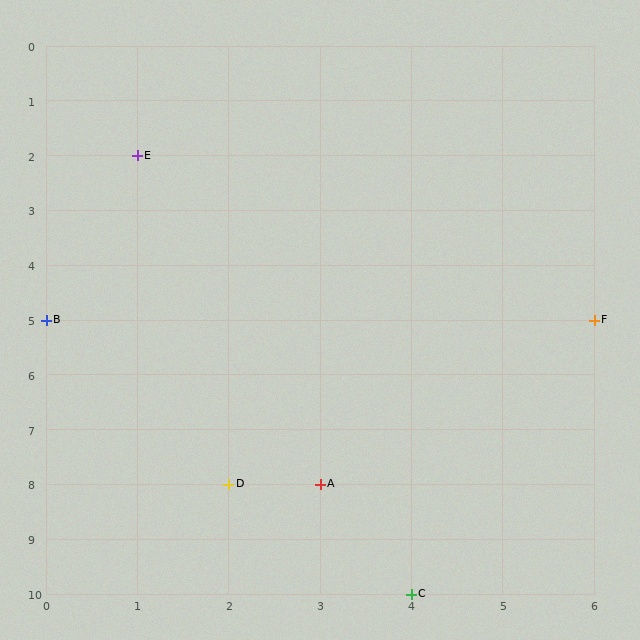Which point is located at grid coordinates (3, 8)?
Point A is at (3, 8).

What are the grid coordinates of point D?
Point D is at grid coordinates (2, 8).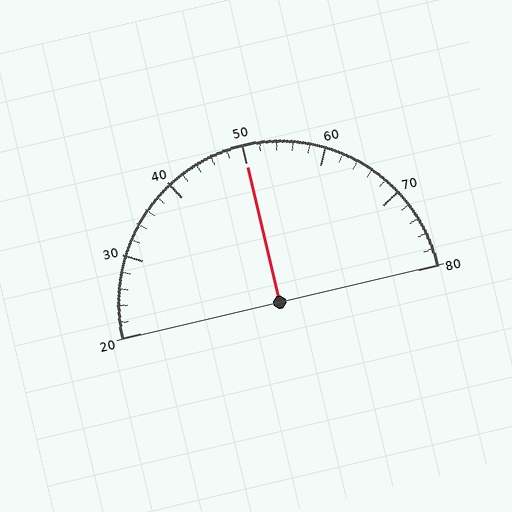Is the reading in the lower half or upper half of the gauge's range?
The reading is in the upper half of the range (20 to 80).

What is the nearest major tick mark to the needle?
The nearest major tick mark is 50.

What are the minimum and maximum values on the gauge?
The gauge ranges from 20 to 80.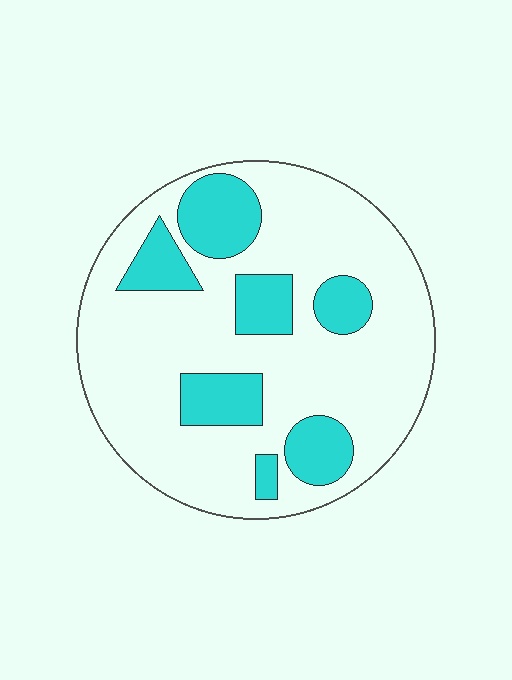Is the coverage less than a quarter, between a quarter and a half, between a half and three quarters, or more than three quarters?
Less than a quarter.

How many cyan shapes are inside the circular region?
7.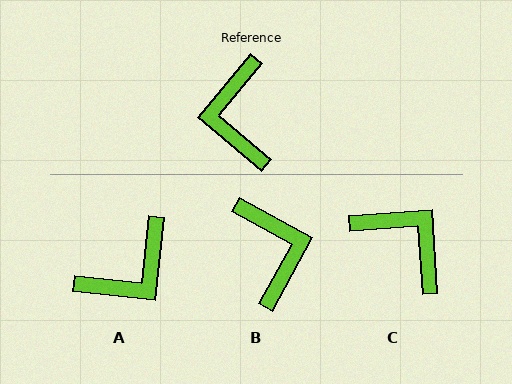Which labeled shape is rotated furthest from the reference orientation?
B, about 168 degrees away.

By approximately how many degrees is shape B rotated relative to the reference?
Approximately 168 degrees clockwise.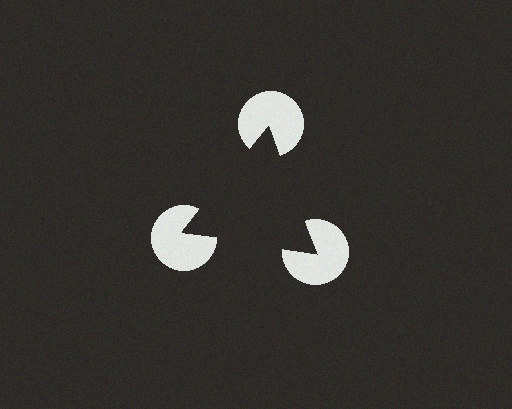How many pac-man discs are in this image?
There are 3 — one at each vertex of the illusory triangle.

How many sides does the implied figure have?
3 sides.